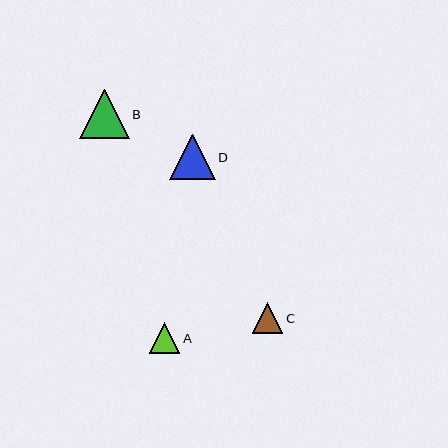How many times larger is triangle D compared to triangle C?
Triangle D is approximately 1.5 times the size of triangle C.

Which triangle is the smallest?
Triangle C is the smallest with a size of approximately 30 pixels.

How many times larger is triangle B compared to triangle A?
Triangle B is approximately 1.6 times the size of triangle A.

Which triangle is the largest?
Triangle B is the largest with a size of approximately 49 pixels.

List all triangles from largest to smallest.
From largest to smallest: B, D, A, C.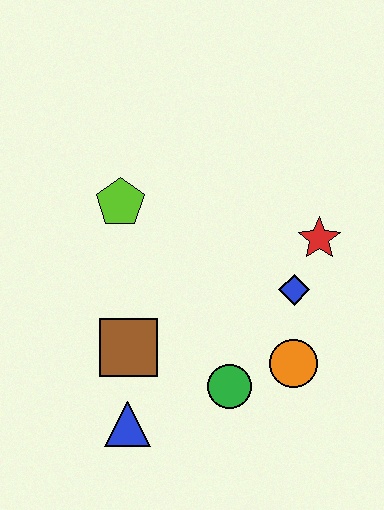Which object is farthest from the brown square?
The red star is farthest from the brown square.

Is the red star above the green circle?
Yes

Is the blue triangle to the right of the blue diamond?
No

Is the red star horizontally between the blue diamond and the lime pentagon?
No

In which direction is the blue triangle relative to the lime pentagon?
The blue triangle is below the lime pentagon.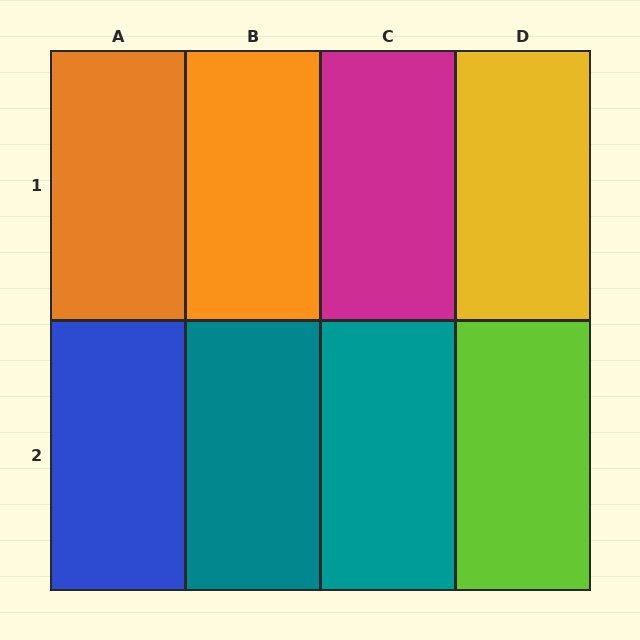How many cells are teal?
2 cells are teal.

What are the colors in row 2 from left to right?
Blue, teal, teal, lime.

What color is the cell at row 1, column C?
Magenta.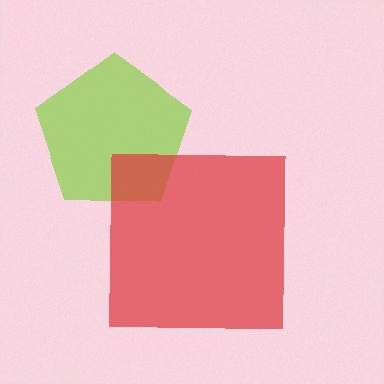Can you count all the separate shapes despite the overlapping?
Yes, there are 2 separate shapes.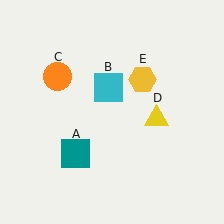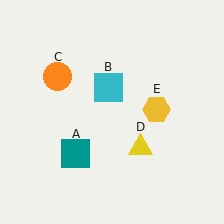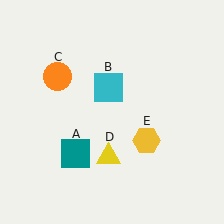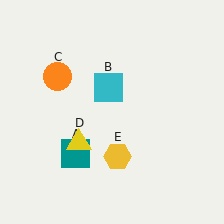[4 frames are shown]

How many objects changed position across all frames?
2 objects changed position: yellow triangle (object D), yellow hexagon (object E).